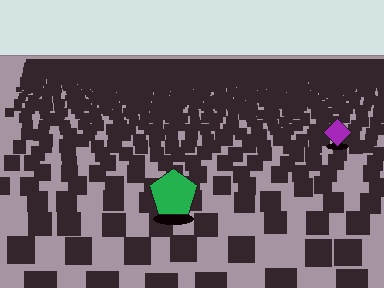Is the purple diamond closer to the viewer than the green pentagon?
No. The green pentagon is closer — you can tell from the texture gradient: the ground texture is coarser near it.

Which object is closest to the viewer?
The green pentagon is closest. The texture marks near it are larger and more spread out.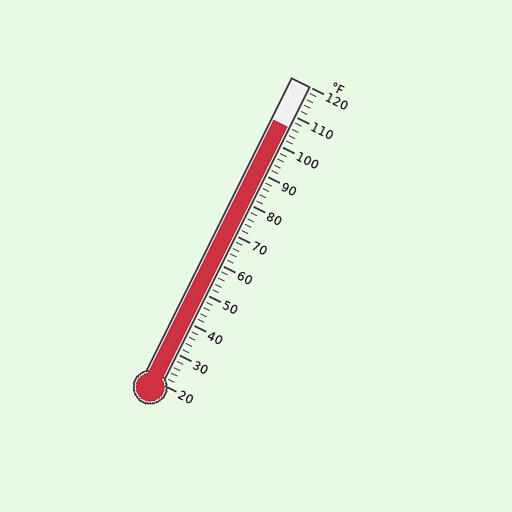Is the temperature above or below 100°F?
The temperature is above 100°F.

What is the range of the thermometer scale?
The thermometer scale ranges from 20°F to 120°F.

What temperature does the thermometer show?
The thermometer shows approximately 106°F.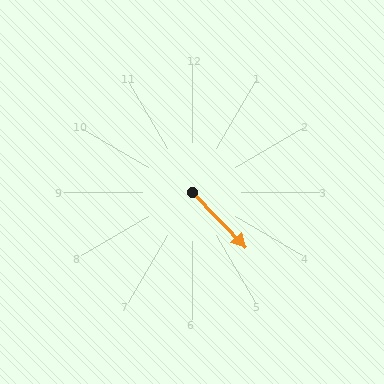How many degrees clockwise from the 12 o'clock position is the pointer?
Approximately 136 degrees.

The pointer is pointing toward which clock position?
Roughly 5 o'clock.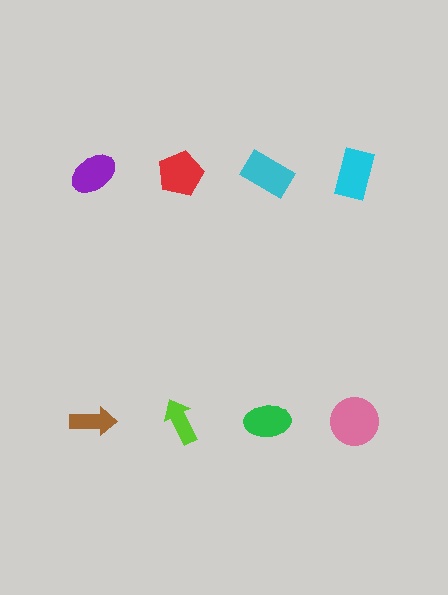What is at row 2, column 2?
A lime arrow.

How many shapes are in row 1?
4 shapes.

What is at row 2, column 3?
A green ellipse.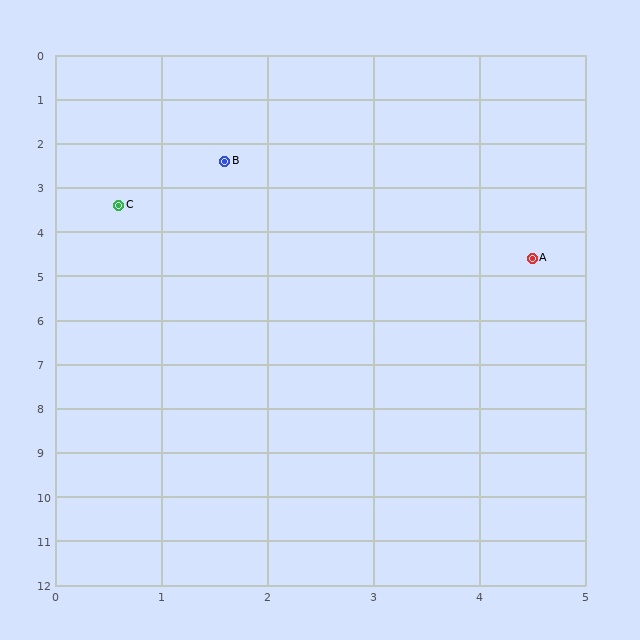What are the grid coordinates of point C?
Point C is at approximately (0.6, 3.4).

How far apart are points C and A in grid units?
Points C and A are about 4.1 grid units apart.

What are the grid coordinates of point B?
Point B is at approximately (1.6, 2.4).